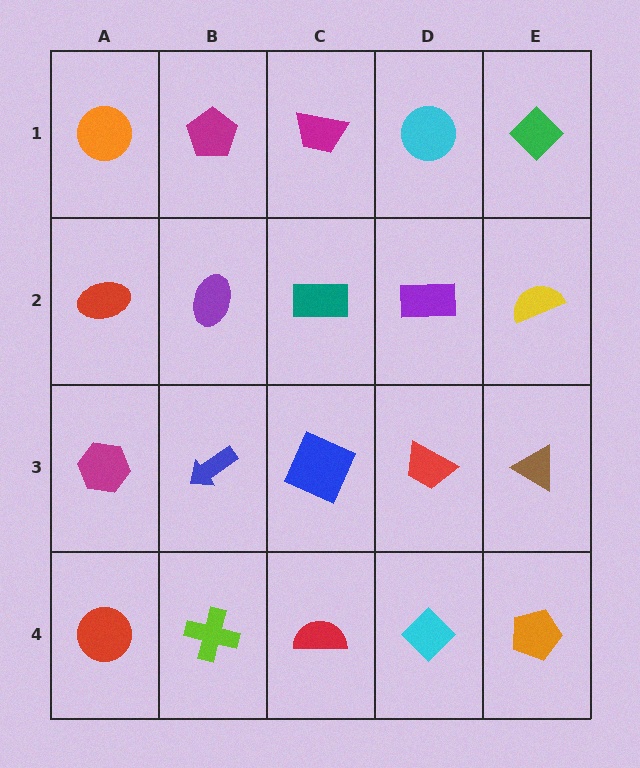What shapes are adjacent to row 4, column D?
A red trapezoid (row 3, column D), a red semicircle (row 4, column C), an orange pentagon (row 4, column E).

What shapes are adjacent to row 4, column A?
A magenta hexagon (row 3, column A), a lime cross (row 4, column B).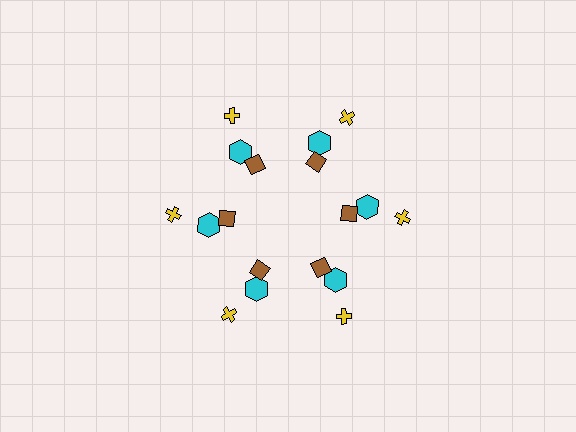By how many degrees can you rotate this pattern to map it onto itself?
The pattern maps onto itself every 60 degrees of rotation.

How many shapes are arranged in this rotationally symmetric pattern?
There are 18 shapes, arranged in 6 groups of 3.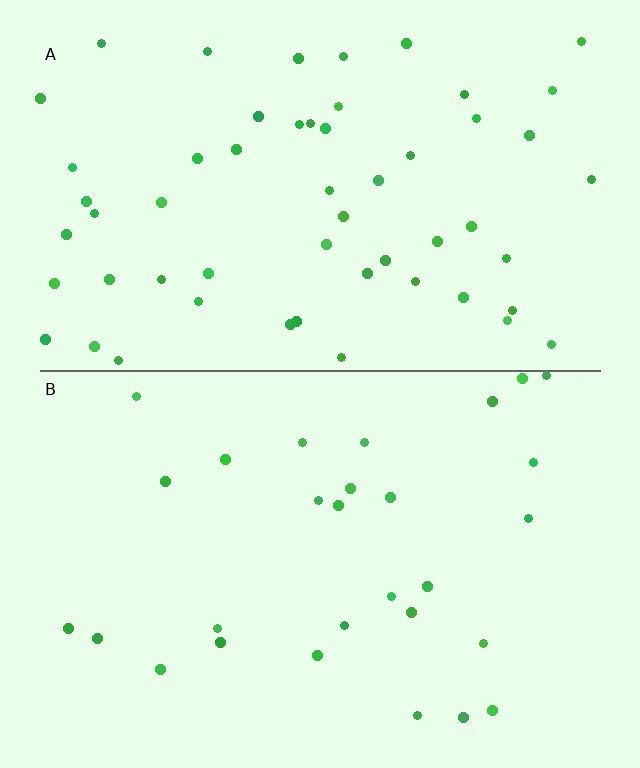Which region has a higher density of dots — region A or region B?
A (the top).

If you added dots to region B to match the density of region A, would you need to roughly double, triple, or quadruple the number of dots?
Approximately double.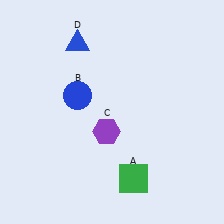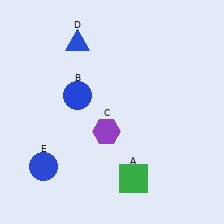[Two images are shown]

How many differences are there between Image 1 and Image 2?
There is 1 difference between the two images.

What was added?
A blue circle (E) was added in Image 2.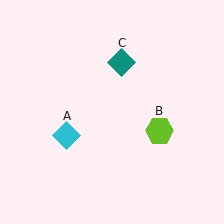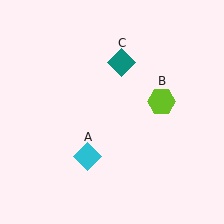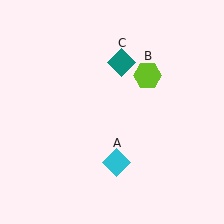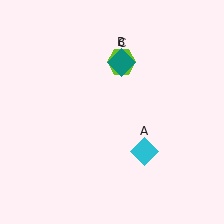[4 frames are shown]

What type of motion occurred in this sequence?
The cyan diamond (object A), lime hexagon (object B) rotated counterclockwise around the center of the scene.